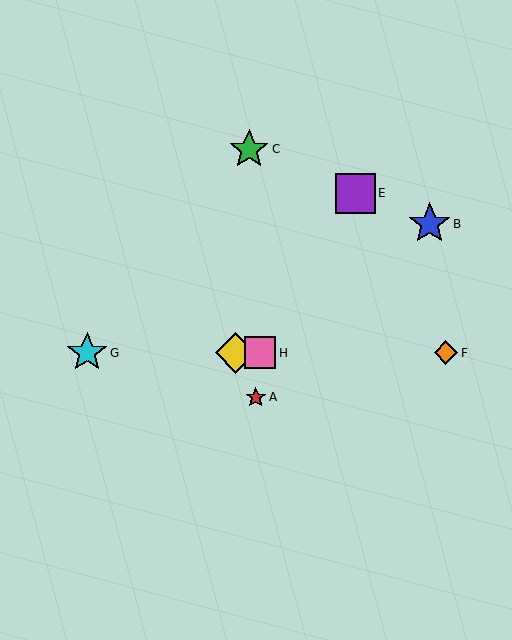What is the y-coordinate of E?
Object E is at y≈193.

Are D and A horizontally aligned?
No, D is at y≈353 and A is at y≈397.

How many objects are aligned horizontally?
4 objects (D, F, G, H) are aligned horizontally.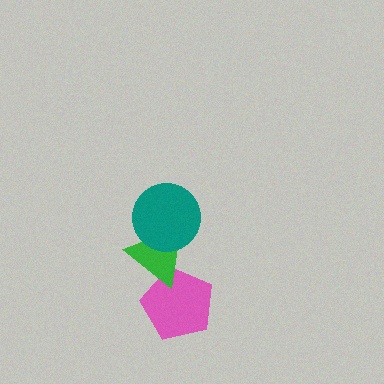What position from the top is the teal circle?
The teal circle is 1st from the top.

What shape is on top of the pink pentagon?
The green triangle is on top of the pink pentagon.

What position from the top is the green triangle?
The green triangle is 2nd from the top.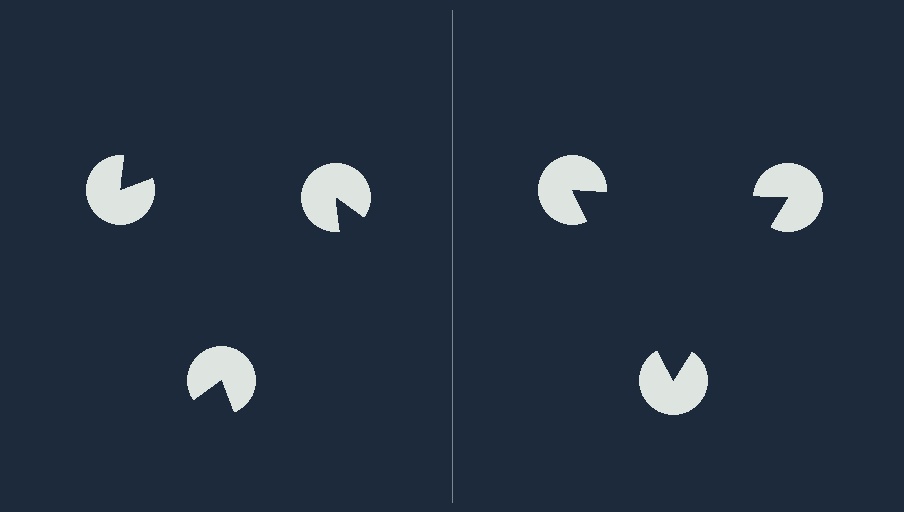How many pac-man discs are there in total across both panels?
6 — 3 on each side.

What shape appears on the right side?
An illusory triangle.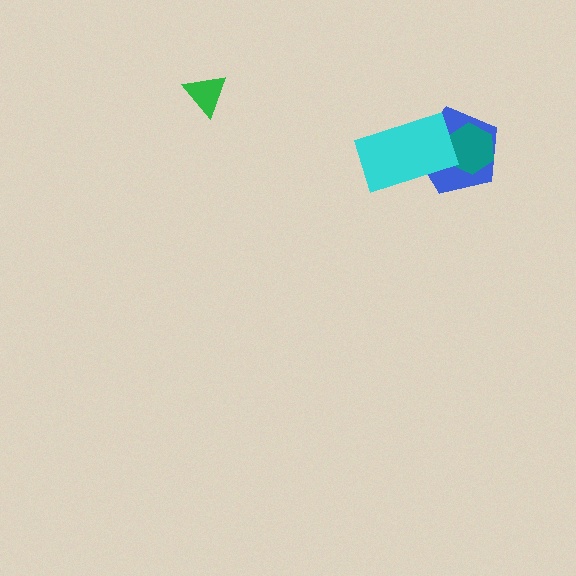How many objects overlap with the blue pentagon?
2 objects overlap with the blue pentagon.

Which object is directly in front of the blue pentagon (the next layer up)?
The teal hexagon is directly in front of the blue pentagon.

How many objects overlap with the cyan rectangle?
2 objects overlap with the cyan rectangle.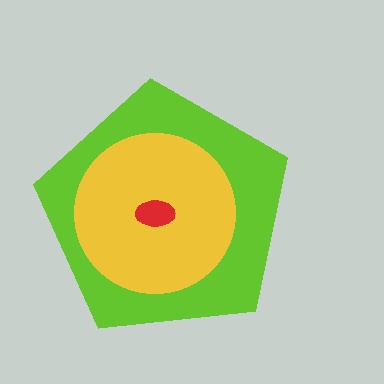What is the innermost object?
The red ellipse.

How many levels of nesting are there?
3.